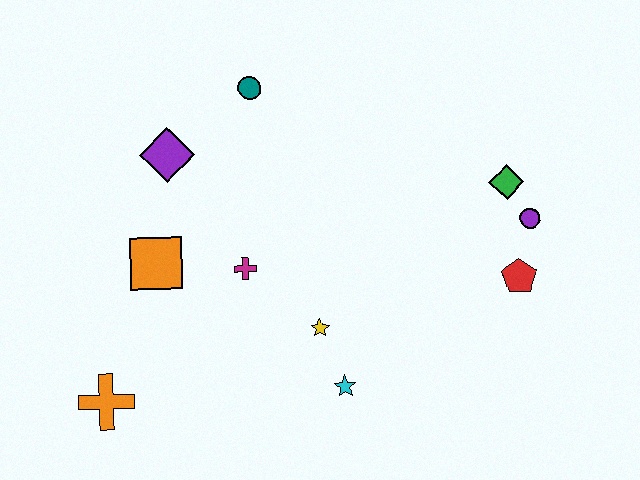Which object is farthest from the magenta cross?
The purple circle is farthest from the magenta cross.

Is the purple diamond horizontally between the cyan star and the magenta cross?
No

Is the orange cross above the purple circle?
No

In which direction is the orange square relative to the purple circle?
The orange square is to the left of the purple circle.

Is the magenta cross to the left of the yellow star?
Yes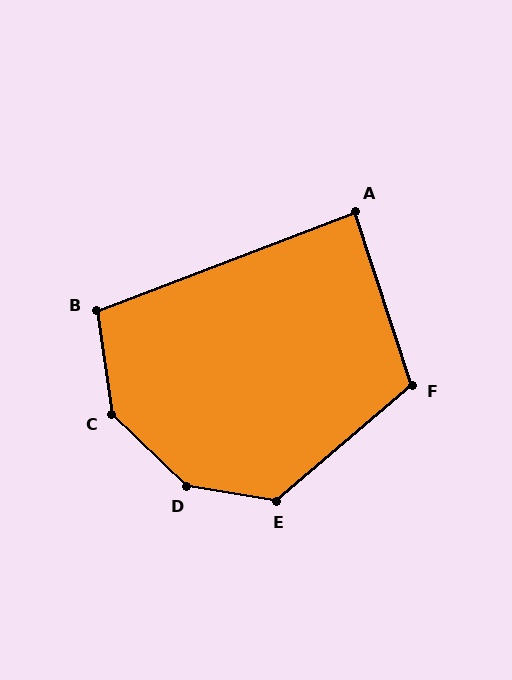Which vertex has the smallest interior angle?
A, at approximately 87 degrees.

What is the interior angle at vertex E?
Approximately 130 degrees (obtuse).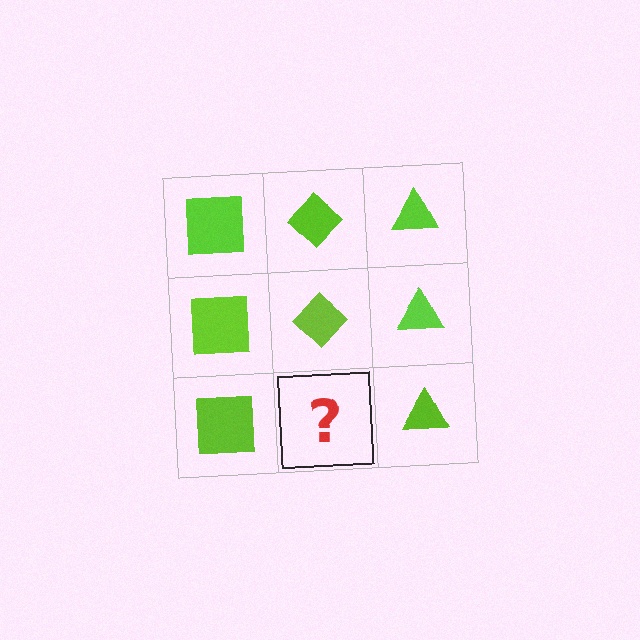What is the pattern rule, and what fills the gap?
The rule is that each column has a consistent shape. The gap should be filled with a lime diamond.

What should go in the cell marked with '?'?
The missing cell should contain a lime diamond.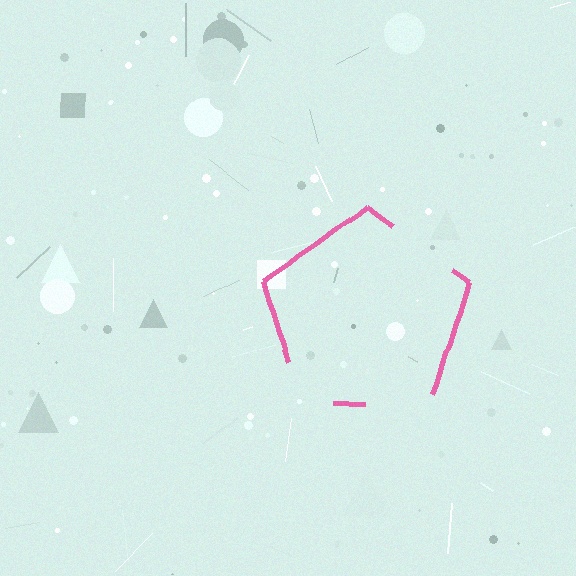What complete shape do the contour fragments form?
The contour fragments form a pentagon.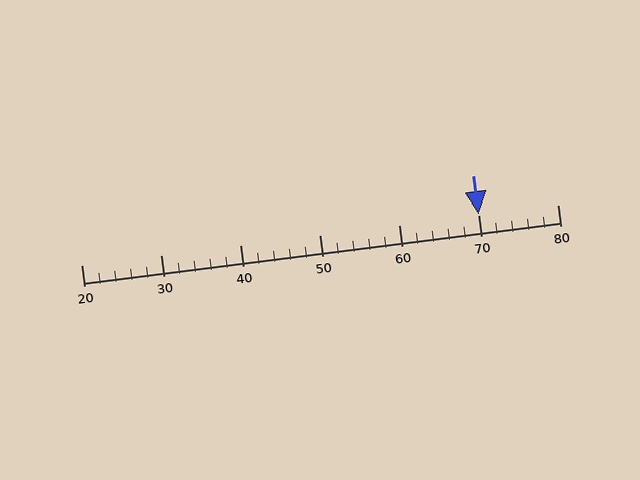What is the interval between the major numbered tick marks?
The major tick marks are spaced 10 units apart.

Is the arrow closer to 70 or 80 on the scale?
The arrow is closer to 70.